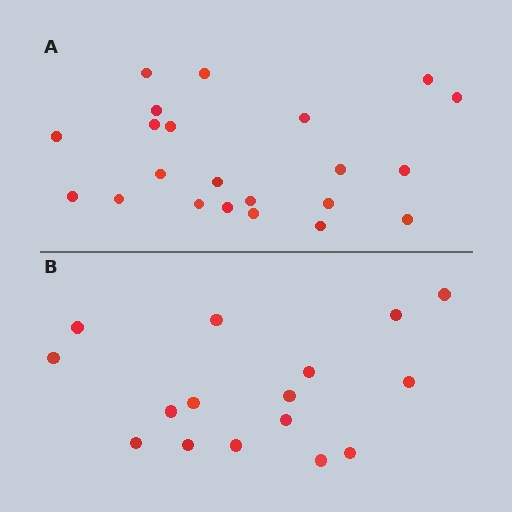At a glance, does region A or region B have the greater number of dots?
Region A (the top region) has more dots.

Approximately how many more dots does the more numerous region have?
Region A has about 6 more dots than region B.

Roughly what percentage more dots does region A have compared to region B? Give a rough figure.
About 40% more.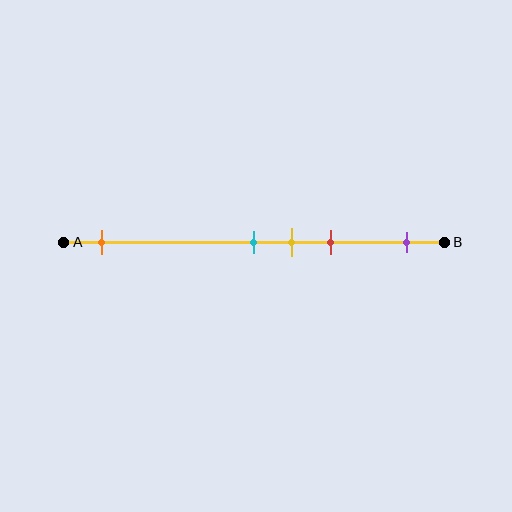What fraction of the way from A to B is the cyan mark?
The cyan mark is approximately 50% (0.5) of the way from A to B.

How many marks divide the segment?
There are 5 marks dividing the segment.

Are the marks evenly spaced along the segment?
No, the marks are not evenly spaced.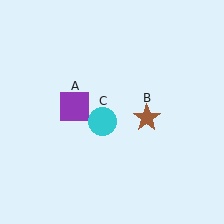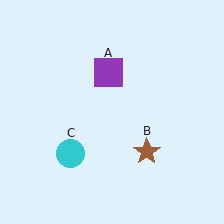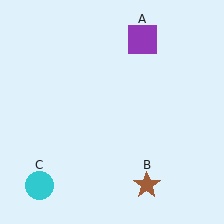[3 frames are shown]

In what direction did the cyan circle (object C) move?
The cyan circle (object C) moved down and to the left.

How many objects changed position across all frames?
3 objects changed position: purple square (object A), brown star (object B), cyan circle (object C).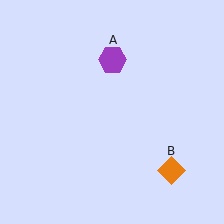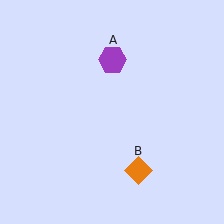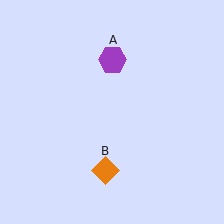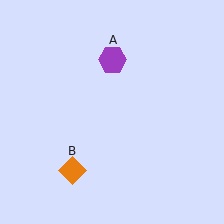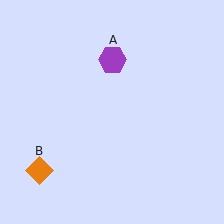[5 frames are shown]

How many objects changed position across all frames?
1 object changed position: orange diamond (object B).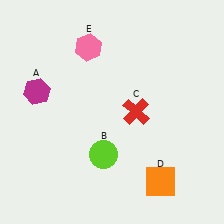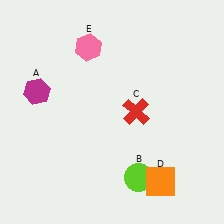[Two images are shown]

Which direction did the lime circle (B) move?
The lime circle (B) moved right.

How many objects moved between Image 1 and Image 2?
1 object moved between the two images.